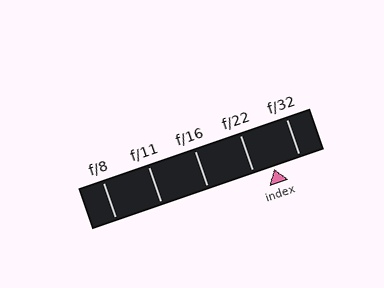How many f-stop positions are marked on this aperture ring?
There are 5 f-stop positions marked.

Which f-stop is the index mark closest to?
The index mark is closest to f/22.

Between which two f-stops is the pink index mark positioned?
The index mark is between f/22 and f/32.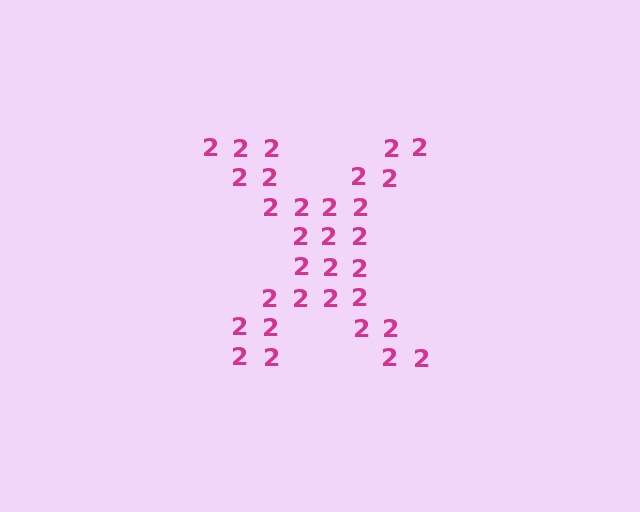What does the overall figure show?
The overall figure shows the letter X.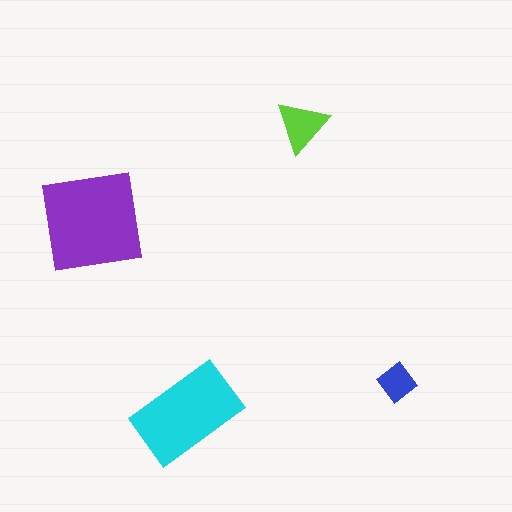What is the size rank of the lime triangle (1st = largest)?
3rd.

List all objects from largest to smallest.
The purple square, the cyan rectangle, the lime triangle, the blue diamond.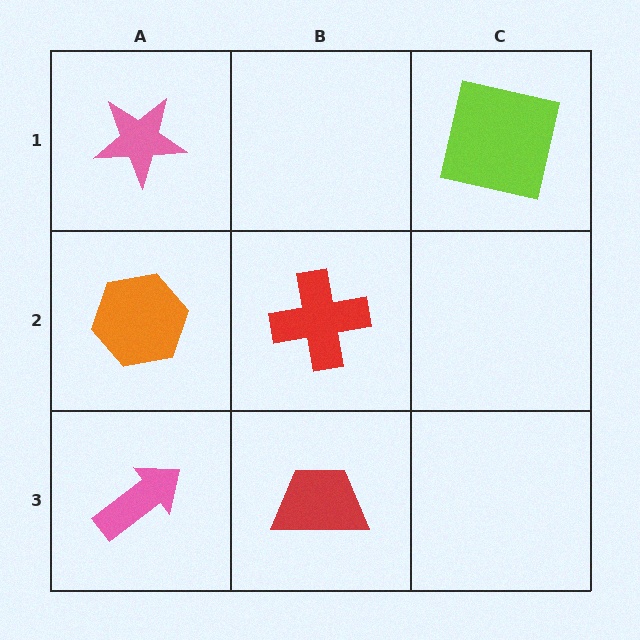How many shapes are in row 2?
2 shapes.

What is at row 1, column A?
A pink star.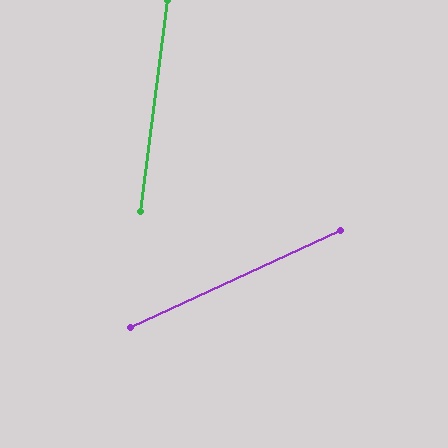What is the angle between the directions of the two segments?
Approximately 58 degrees.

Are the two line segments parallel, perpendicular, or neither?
Neither parallel nor perpendicular — they differ by about 58°.